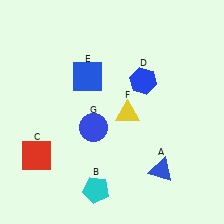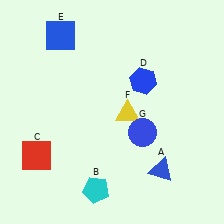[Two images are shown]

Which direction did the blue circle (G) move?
The blue circle (G) moved right.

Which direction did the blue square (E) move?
The blue square (E) moved up.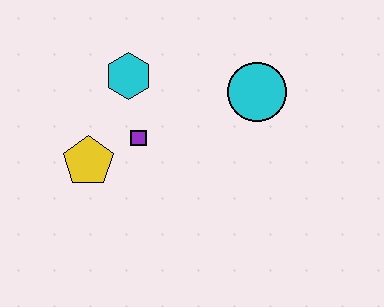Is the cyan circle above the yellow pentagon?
Yes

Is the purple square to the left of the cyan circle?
Yes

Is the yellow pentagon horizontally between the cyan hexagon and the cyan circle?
No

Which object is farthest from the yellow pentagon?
The cyan circle is farthest from the yellow pentagon.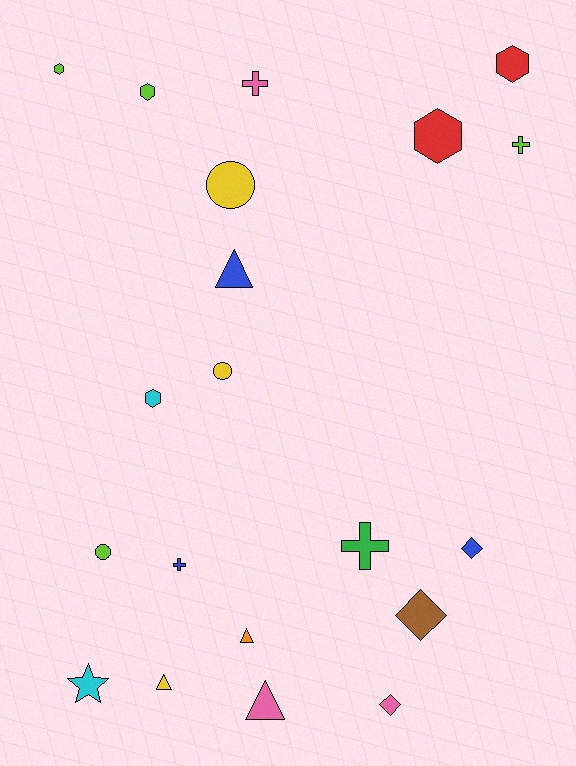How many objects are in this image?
There are 20 objects.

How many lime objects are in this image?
There are 4 lime objects.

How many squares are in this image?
There are no squares.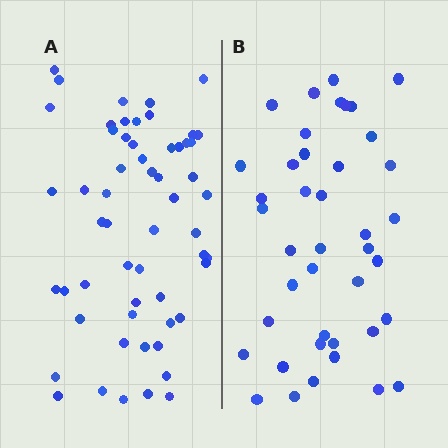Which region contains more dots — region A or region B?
Region A (the left region) has more dots.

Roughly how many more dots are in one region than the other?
Region A has approximately 15 more dots than region B.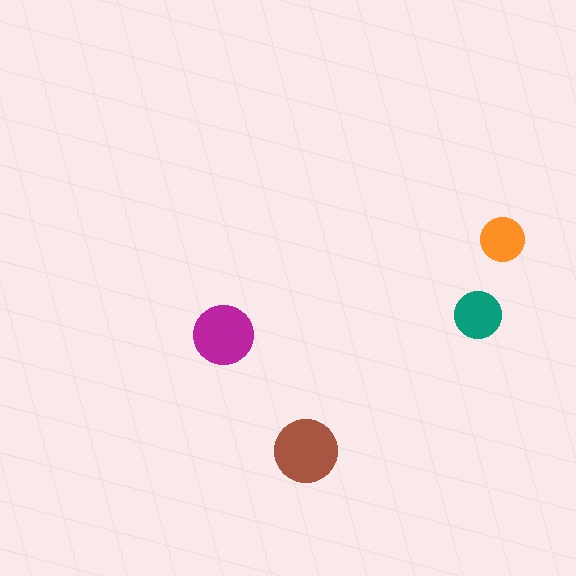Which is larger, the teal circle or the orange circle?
The teal one.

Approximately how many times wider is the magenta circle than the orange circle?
About 1.5 times wider.